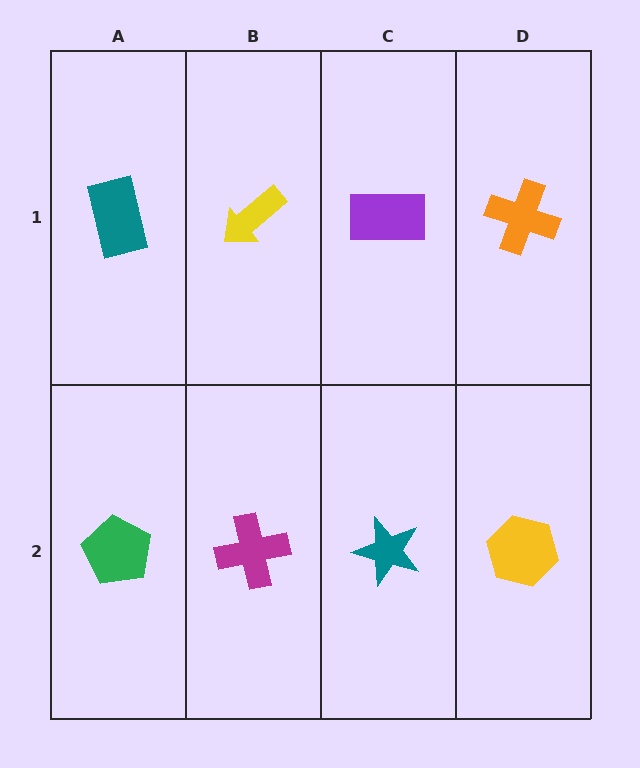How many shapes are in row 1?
4 shapes.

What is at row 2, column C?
A teal star.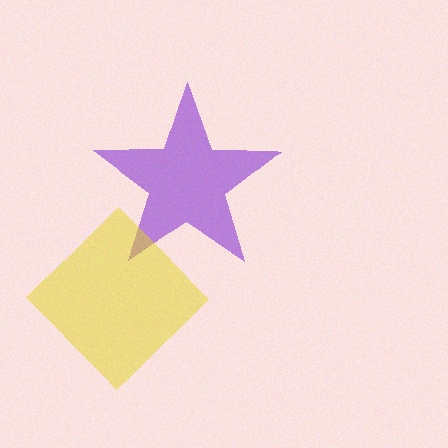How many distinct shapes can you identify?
There are 2 distinct shapes: a purple star, a yellow diamond.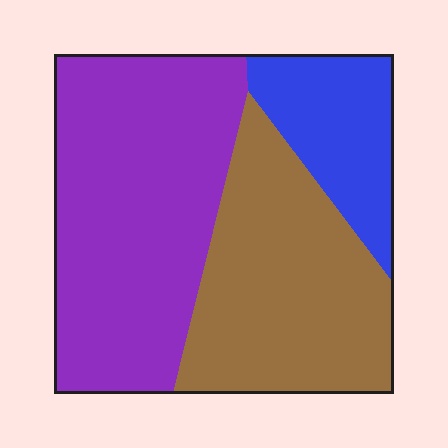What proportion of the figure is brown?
Brown covers around 35% of the figure.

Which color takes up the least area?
Blue, at roughly 15%.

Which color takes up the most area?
Purple, at roughly 45%.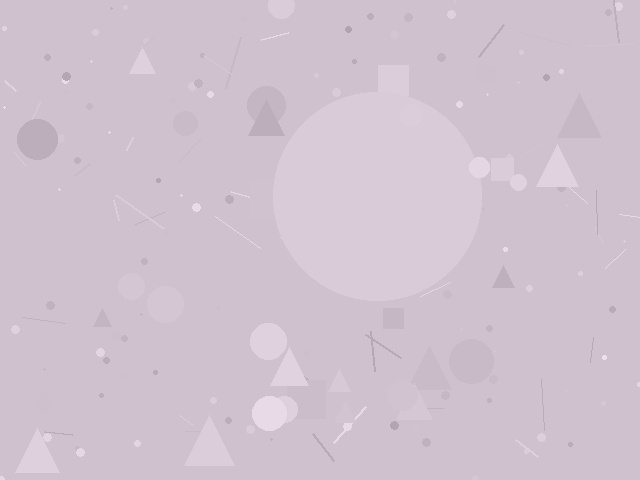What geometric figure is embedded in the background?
A circle is embedded in the background.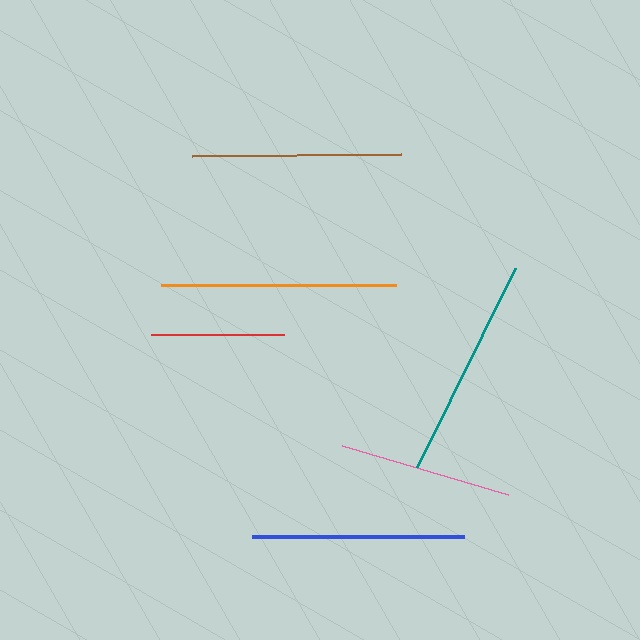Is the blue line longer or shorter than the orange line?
The orange line is longer than the blue line.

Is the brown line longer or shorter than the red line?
The brown line is longer than the red line.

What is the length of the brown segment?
The brown segment is approximately 209 pixels long.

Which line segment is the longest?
The orange line is the longest at approximately 234 pixels.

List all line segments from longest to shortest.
From longest to shortest: orange, teal, blue, brown, pink, red.